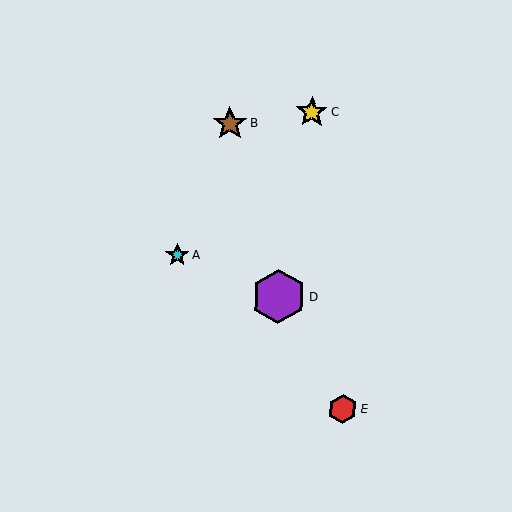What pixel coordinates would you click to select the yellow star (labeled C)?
Click at (312, 112) to select the yellow star C.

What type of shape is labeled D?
Shape D is a purple hexagon.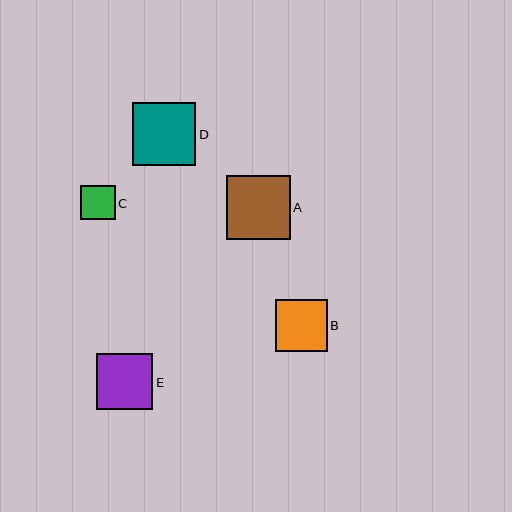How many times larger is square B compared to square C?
Square B is approximately 1.5 times the size of square C.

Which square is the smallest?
Square C is the smallest with a size of approximately 34 pixels.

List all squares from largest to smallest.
From largest to smallest: A, D, E, B, C.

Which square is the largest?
Square A is the largest with a size of approximately 64 pixels.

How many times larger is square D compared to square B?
Square D is approximately 1.2 times the size of square B.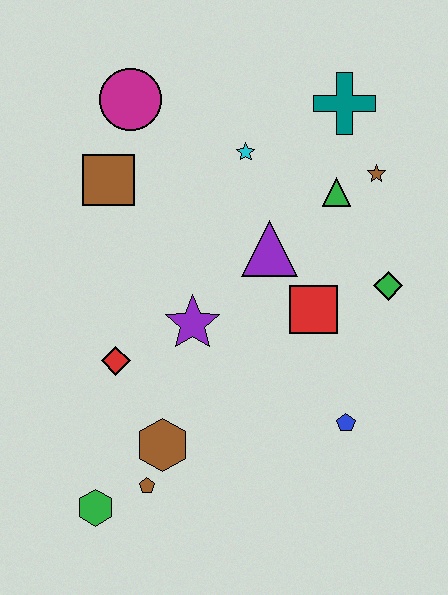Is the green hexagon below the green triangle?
Yes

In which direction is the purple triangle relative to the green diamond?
The purple triangle is to the left of the green diamond.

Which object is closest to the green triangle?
The brown star is closest to the green triangle.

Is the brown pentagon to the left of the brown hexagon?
Yes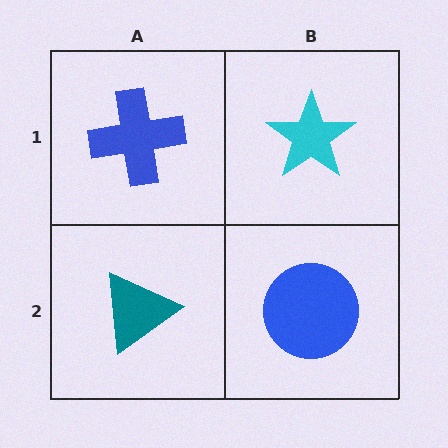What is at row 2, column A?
A teal triangle.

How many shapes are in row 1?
2 shapes.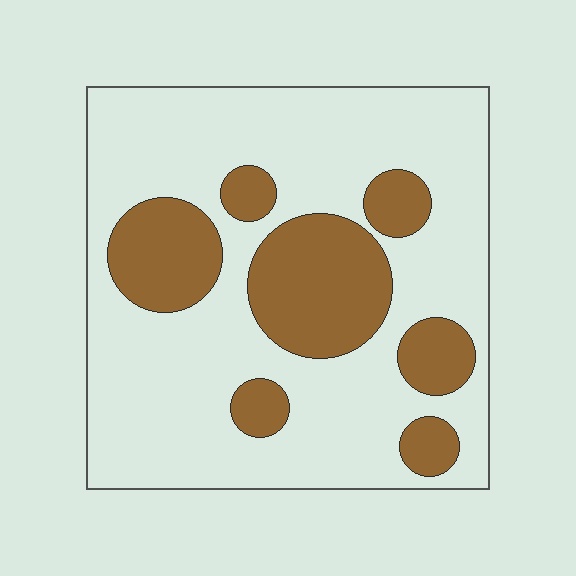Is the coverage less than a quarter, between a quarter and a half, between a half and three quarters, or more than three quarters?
Between a quarter and a half.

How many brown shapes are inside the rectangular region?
7.